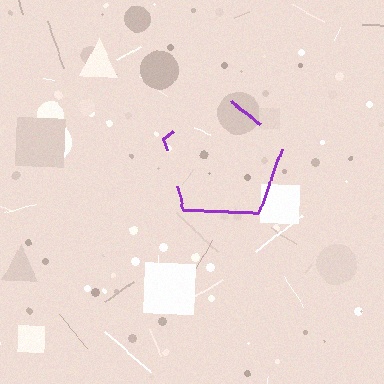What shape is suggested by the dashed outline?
The dashed outline suggests a pentagon.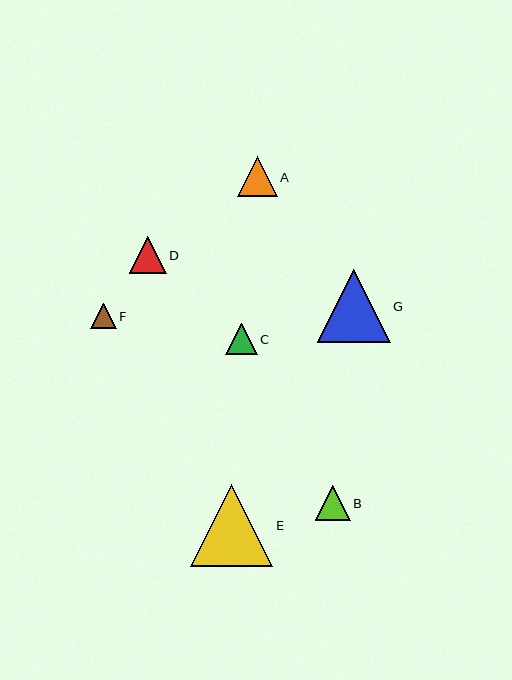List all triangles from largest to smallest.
From largest to smallest: E, G, A, D, B, C, F.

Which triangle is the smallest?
Triangle F is the smallest with a size of approximately 25 pixels.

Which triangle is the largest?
Triangle E is the largest with a size of approximately 82 pixels.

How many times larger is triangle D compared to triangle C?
Triangle D is approximately 1.2 times the size of triangle C.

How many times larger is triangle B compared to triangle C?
Triangle B is approximately 1.1 times the size of triangle C.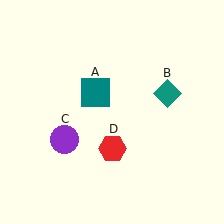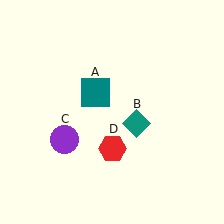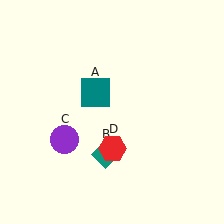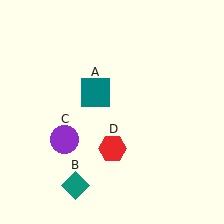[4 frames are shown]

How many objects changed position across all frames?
1 object changed position: teal diamond (object B).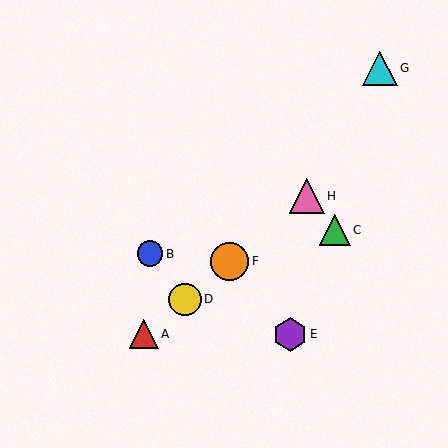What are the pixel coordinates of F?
Object F is at (230, 261).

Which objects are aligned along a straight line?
Objects A, D, F, H are aligned along a straight line.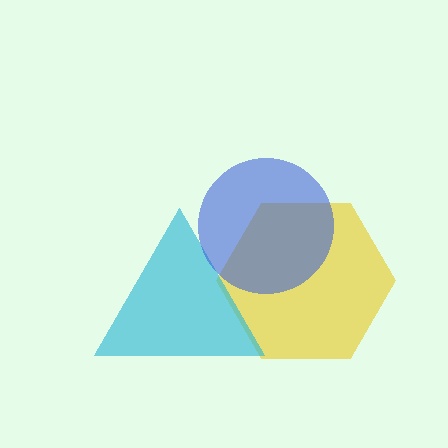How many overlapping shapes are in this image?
There are 3 overlapping shapes in the image.